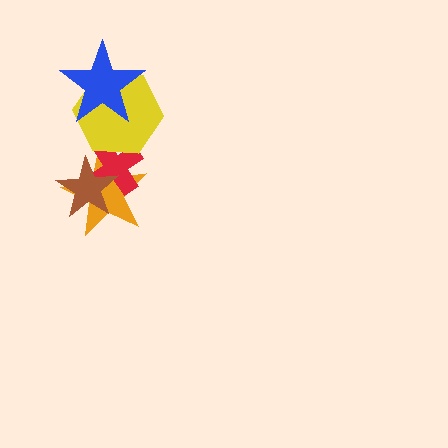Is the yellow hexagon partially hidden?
Yes, it is partially covered by another shape.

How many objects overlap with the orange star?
3 objects overlap with the orange star.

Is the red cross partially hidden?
Yes, it is partially covered by another shape.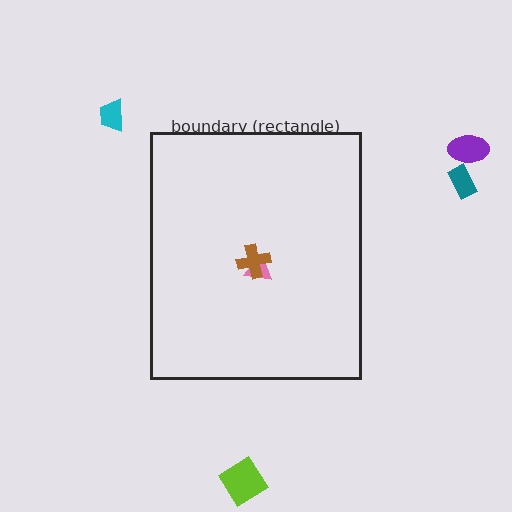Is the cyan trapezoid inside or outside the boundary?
Outside.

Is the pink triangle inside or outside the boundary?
Inside.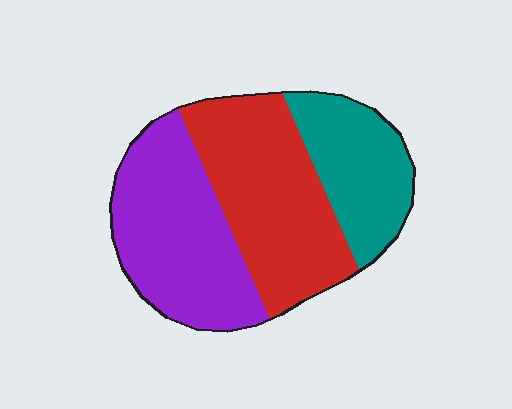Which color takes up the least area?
Teal, at roughly 25%.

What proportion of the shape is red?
Red takes up between a quarter and a half of the shape.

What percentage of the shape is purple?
Purple takes up between a third and a half of the shape.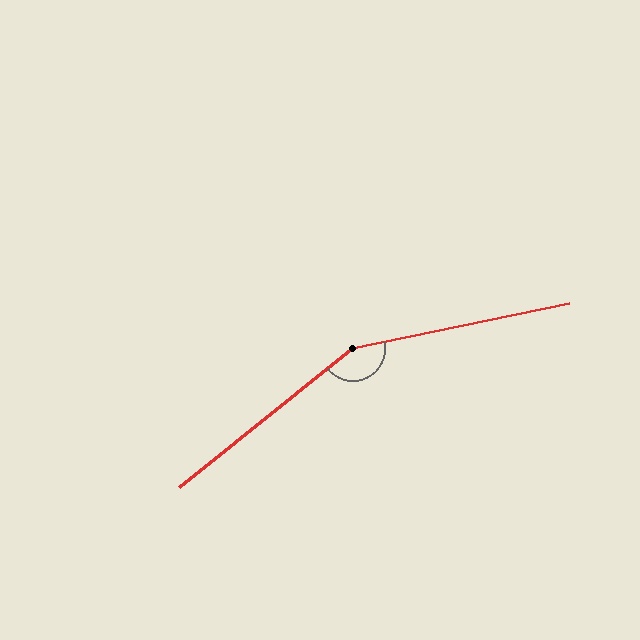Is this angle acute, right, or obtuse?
It is obtuse.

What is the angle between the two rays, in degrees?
Approximately 153 degrees.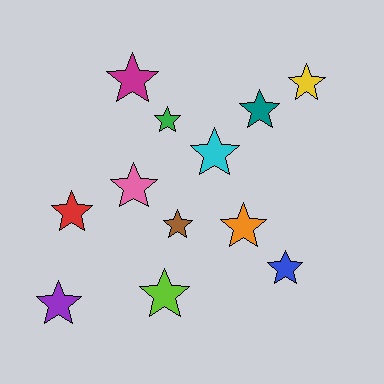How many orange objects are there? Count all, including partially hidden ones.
There is 1 orange object.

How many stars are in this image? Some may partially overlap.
There are 12 stars.